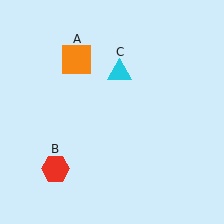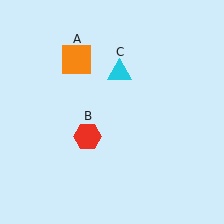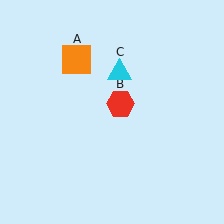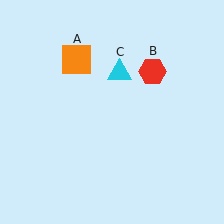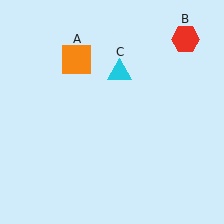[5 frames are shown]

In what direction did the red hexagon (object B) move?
The red hexagon (object B) moved up and to the right.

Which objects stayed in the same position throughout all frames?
Orange square (object A) and cyan triangle (object C) remained stationary.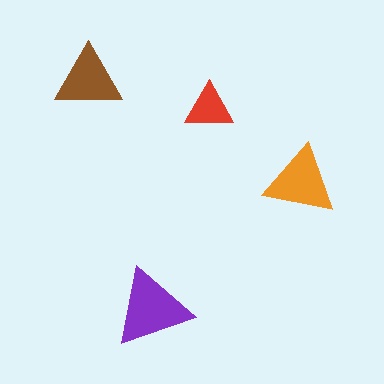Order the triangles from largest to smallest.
the purple one, the orange one, the brown one, the red one.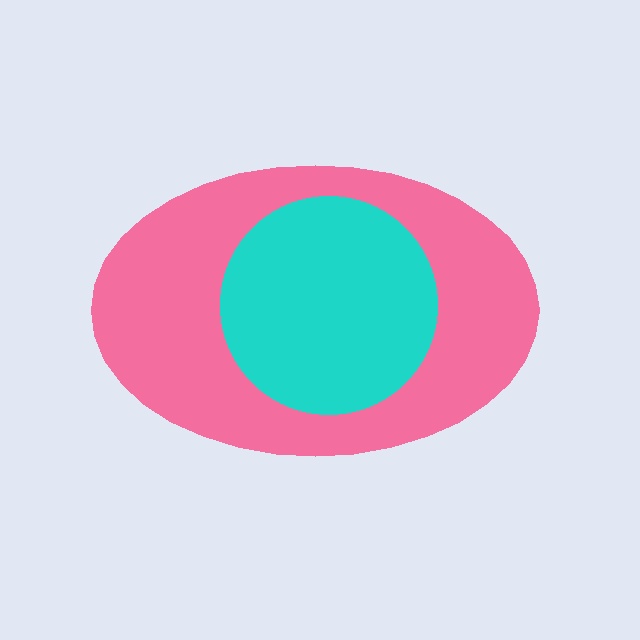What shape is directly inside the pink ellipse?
The cyan circle.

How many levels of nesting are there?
2.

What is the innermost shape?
The cyan circle.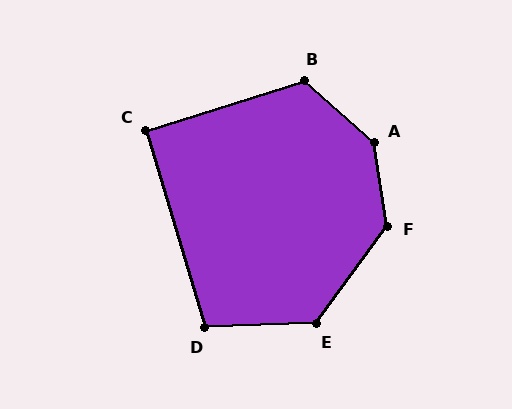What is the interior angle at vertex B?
Approximately 121 degrees (obtuse).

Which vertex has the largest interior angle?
A, at approximately 141 degrees.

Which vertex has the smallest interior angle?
C, at approximately 91 degrees.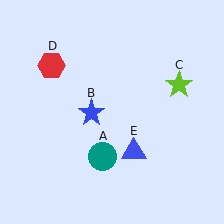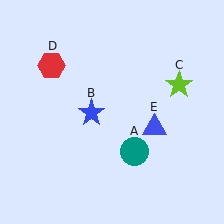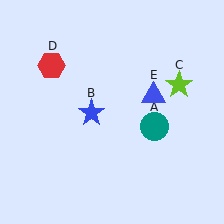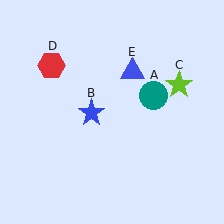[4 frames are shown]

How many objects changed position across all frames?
2 objects changed position: teal circle (object A), blue triangle (object E).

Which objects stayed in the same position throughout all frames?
Blue star (object B) and lime star (object C) and red hexagon (object D) remained stationary.